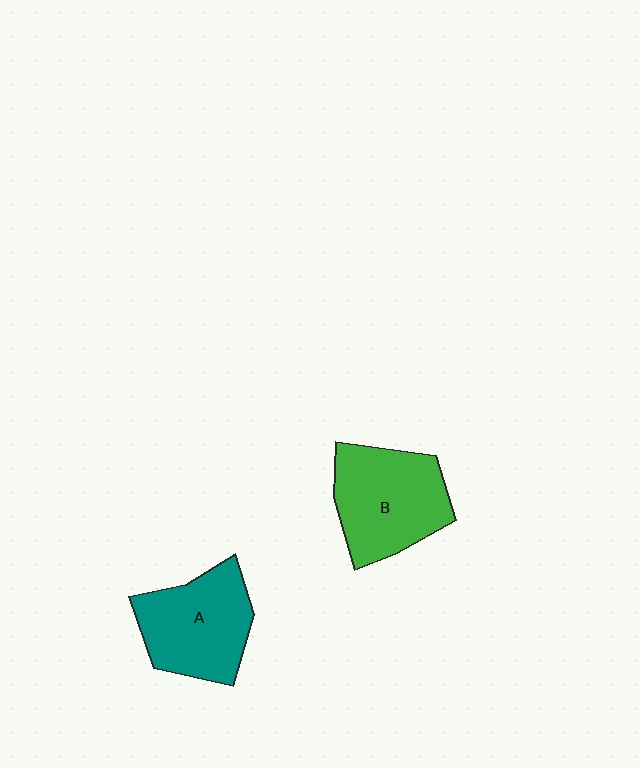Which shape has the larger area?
Shape B (green).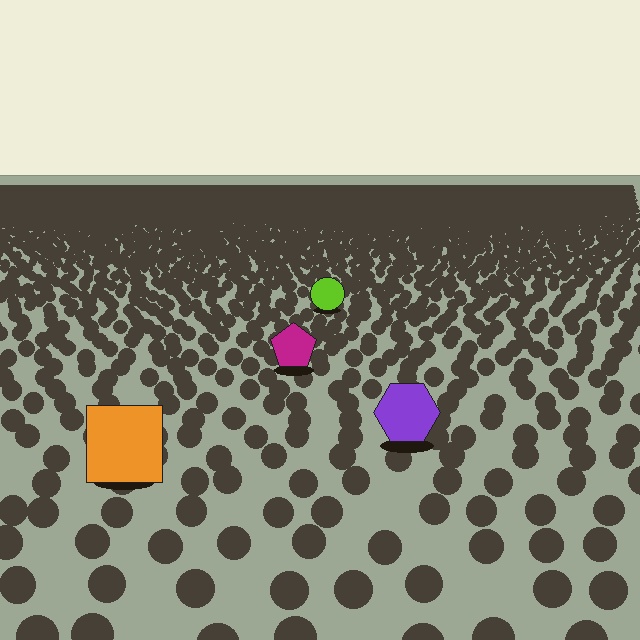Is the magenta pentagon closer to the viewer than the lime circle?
Yes. The magenta pentagon is closer — you can tell from the texture gradient: the ground texture is coarser near it.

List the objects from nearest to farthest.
From nearest to farthest: the orange square, the purple hexagon, the magenta pentagon, the lime circle.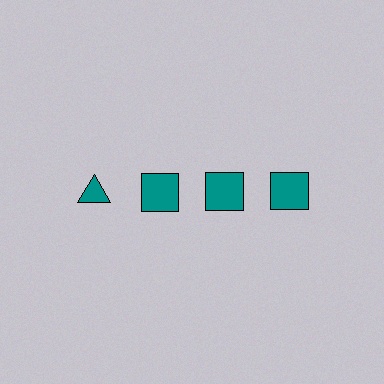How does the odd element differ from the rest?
It has a different shape: triangle instead of square.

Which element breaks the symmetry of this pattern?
The teal triangle in the top row, leftmost column breaks the symmetry. All other shapes are teal squares.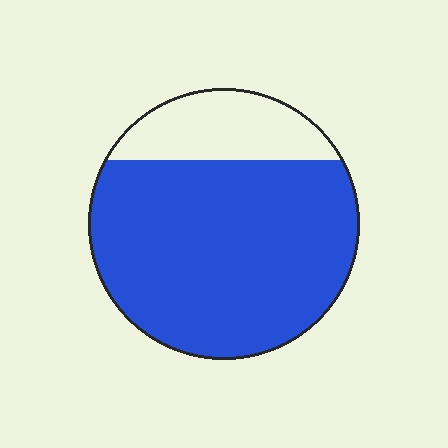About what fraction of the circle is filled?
About four fifths (4/5).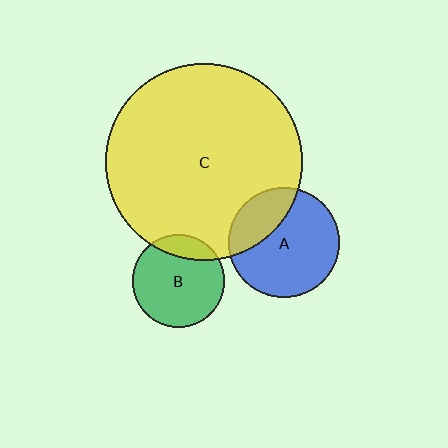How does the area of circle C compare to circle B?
Approximately 4.5 times.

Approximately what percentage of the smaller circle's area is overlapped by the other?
Approximately 30%.